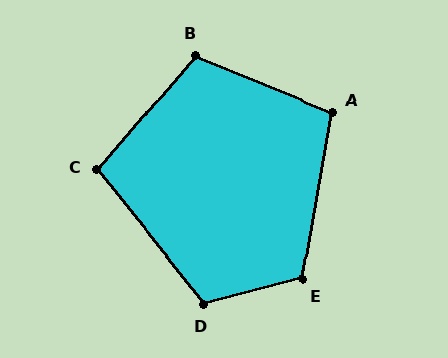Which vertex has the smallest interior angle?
C, at approximately 101 degrees.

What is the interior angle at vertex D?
Approximately 114 degrees (obtuse).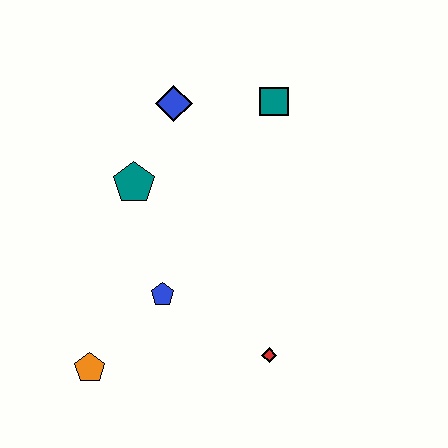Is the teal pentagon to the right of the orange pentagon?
Yes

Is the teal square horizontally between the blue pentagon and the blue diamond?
No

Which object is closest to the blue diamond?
The teal pentagon is closest to the blue diamond.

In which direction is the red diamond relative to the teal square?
The red diamond is below the teal square.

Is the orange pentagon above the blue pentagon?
No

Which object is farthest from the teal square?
The orange pentagon is farthest from the teal square.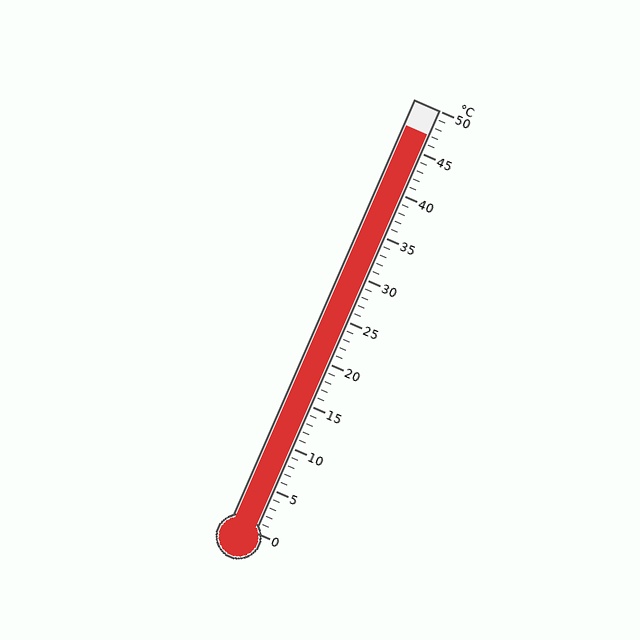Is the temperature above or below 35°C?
The temperature is above 35°C.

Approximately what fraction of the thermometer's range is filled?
The thermometer is filled to approximately 95% of its range.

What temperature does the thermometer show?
The thermometer shows approximately 47°C.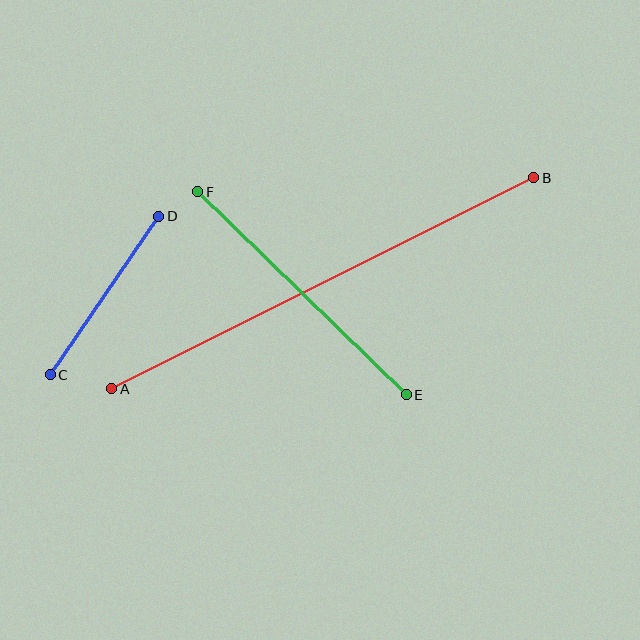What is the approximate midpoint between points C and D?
The midpoint is at approximately (104, 296) pixels.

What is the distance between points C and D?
The distance is approximately 192 pixels.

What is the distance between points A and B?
The distance is approximately 472 pixels.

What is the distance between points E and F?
The distance is approximately 291 pixels.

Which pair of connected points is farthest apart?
Points A and B are farthest apart.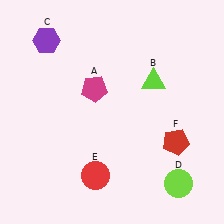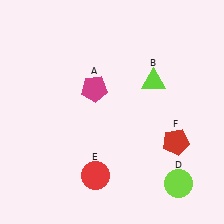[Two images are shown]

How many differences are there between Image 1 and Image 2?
There is 1 difference between the two images.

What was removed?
The purple hexagon (C) was removed in Image 2.